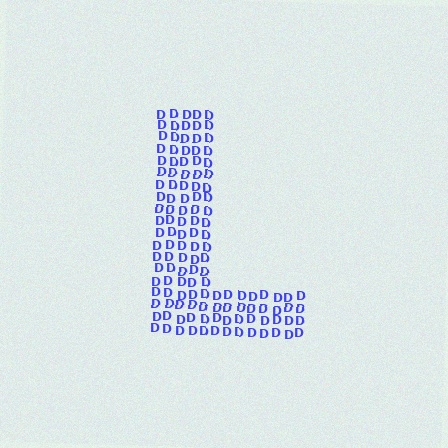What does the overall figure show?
The overall figure shows the letter L.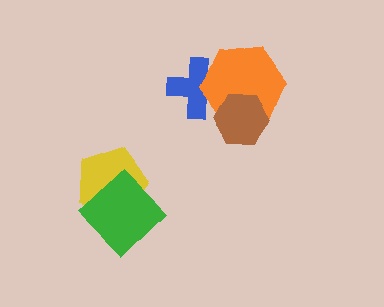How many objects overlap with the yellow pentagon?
1 object overlaps with the yellow pentagon.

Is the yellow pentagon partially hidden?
Yes, it is partially covered by another shape.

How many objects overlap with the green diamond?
1 object overlaps with the green diamond.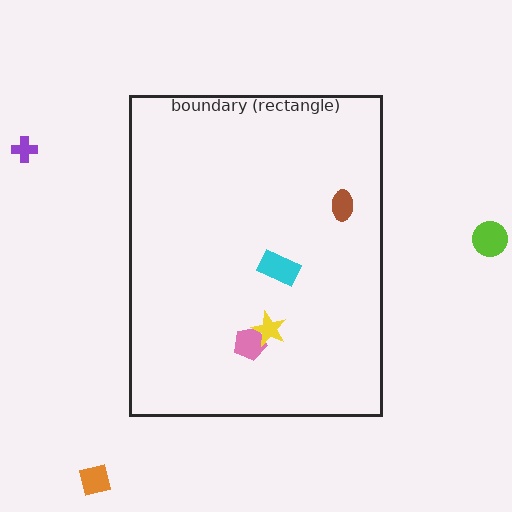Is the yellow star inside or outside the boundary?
Inside.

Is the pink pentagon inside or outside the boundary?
Inside.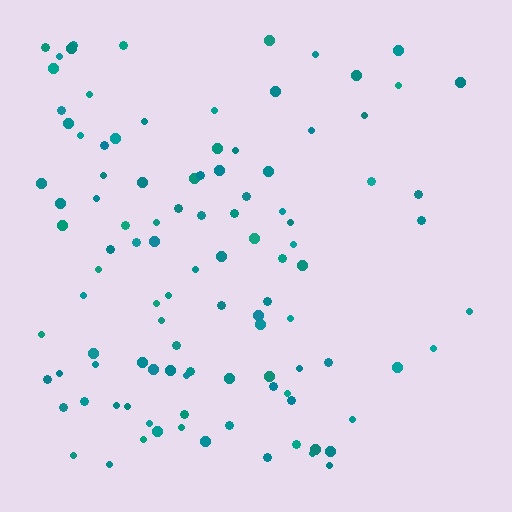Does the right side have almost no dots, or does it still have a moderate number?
Still a moderate number, just noticeably fewer than the left.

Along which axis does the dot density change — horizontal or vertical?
Horizontal.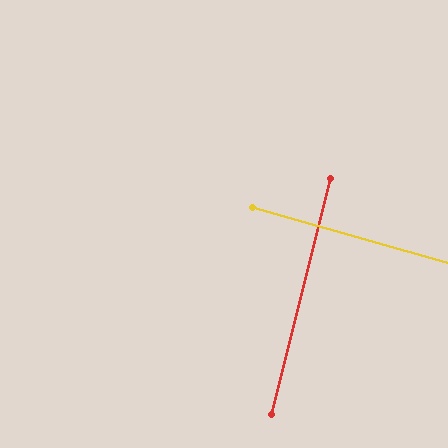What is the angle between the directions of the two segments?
Approximately 88 degrees.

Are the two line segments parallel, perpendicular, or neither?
Perpendicular — they meet at approximately 88°.